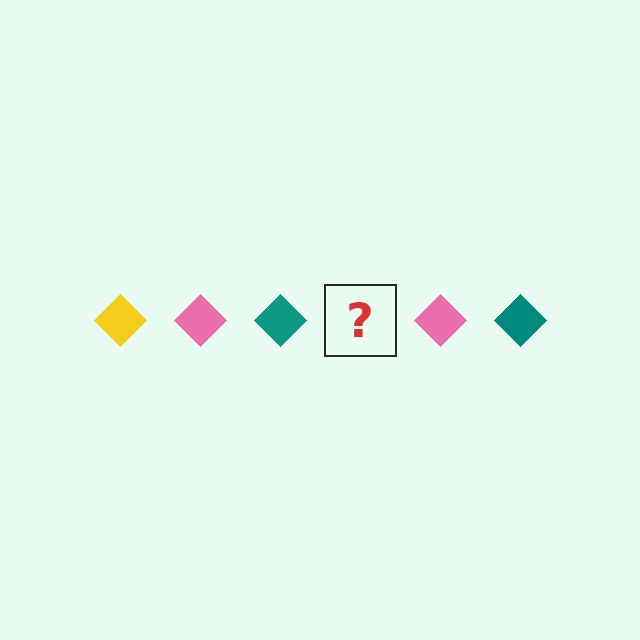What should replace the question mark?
The question mark should be replaced with a yellow diamond.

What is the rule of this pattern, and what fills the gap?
The rule is that the pattern cycles through yellow, pink, teal diamonds. The gap should be filled with a yellow diamond.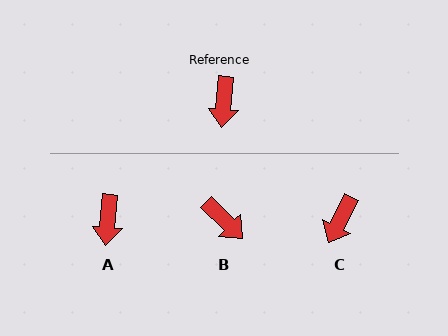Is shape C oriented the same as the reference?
No, it is off by about 22 degrees.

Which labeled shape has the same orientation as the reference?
A.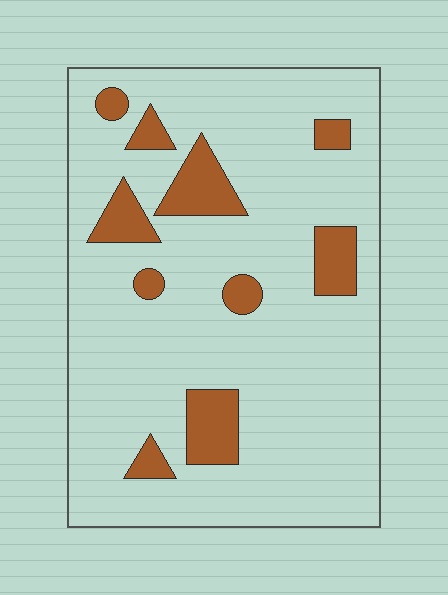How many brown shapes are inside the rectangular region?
10.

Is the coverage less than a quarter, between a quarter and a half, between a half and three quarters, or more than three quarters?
Less than a quarter.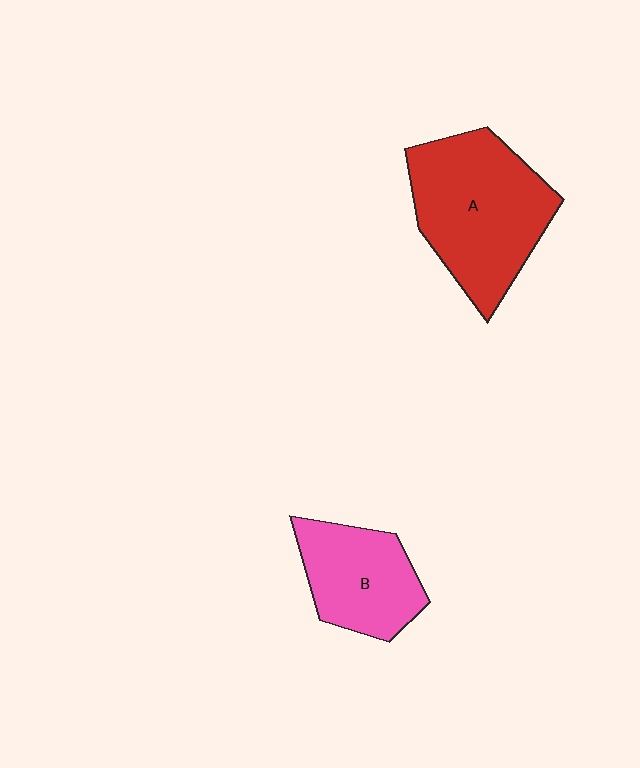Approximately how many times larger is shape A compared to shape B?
Approximately 1.6 times.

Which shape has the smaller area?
Shape B (pink).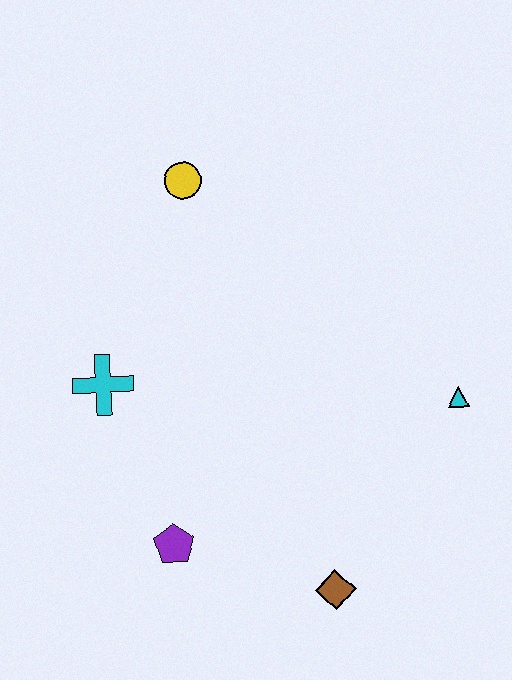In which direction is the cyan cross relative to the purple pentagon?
The cyan cross is above the purple pentagon.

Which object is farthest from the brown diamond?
The yellow circle is farthest from the brown diamond.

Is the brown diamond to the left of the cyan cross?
No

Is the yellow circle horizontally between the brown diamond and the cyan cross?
Yes